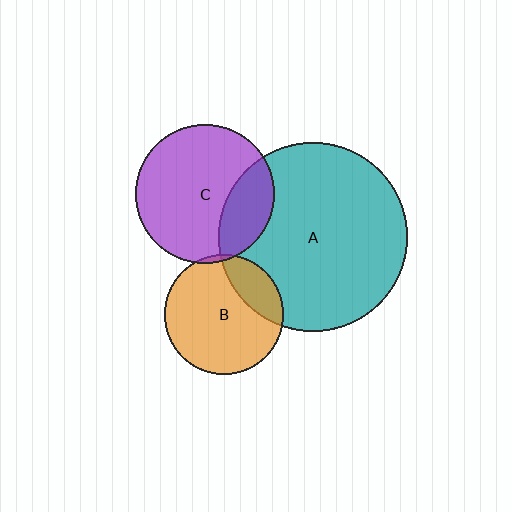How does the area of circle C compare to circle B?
Approximately 1.4 times.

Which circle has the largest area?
Circle A (teal).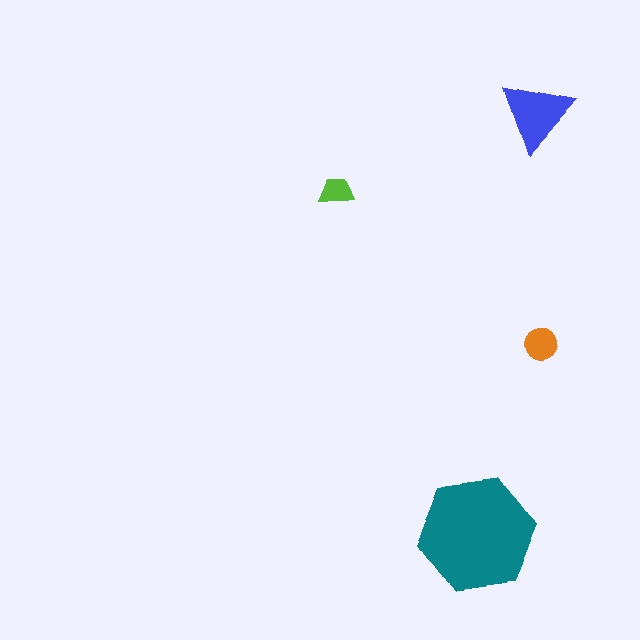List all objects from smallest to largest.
The lime trapezoid, the orange circle, the blue triangle, the teal hexagon.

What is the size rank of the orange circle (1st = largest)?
3rd.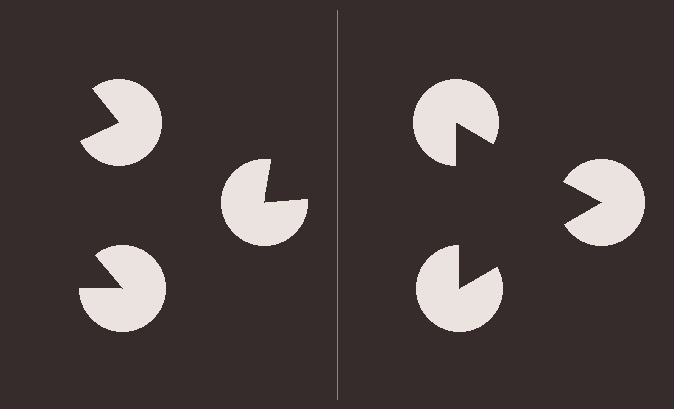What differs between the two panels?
The pac-man discs are positioned identically on both sides; only the wedge orientations differ. On the right they align to a triangle; on the left they are misaligned.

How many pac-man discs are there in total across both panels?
6 — 3 on each side.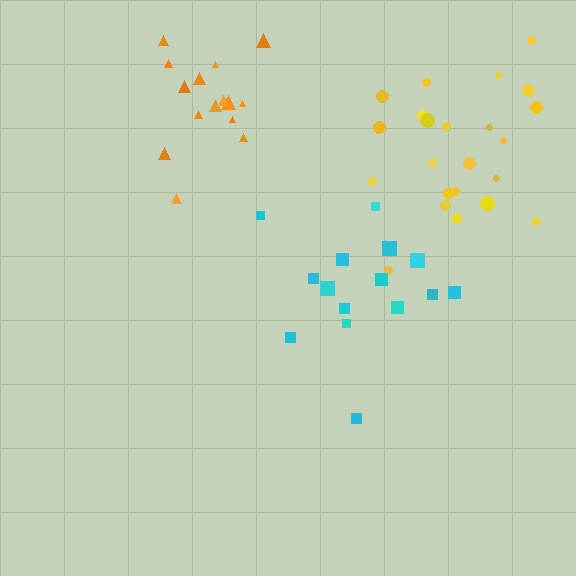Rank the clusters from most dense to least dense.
yellow, orange, cyan.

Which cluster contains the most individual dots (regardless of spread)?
Yellow (24).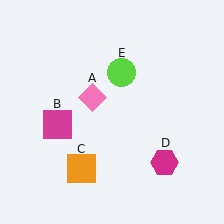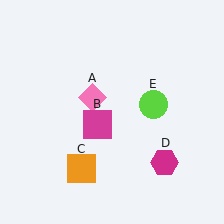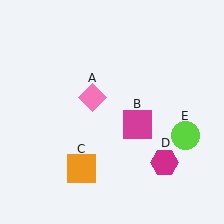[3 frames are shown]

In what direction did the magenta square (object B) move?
The magenta square (object B) moved right.